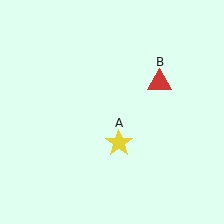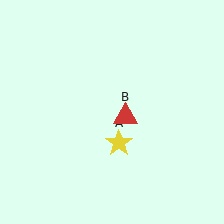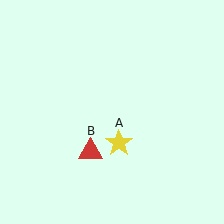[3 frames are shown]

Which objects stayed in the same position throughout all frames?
Yellow star (object A) remained stationary.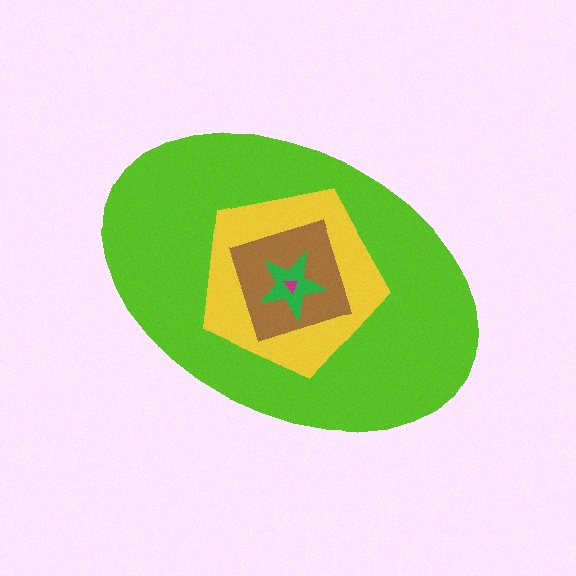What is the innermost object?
The magenta triangle.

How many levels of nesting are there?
5.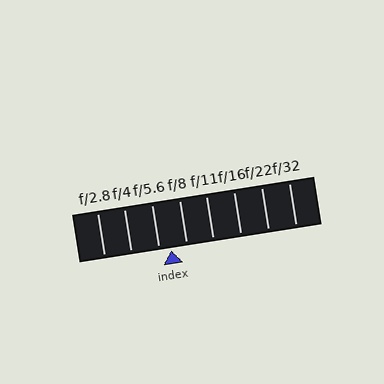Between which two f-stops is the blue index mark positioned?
The index mark is between f/5.6 and f/8.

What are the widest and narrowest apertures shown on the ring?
The widest aperture shown is f/2.8 and the narrowest is f/32.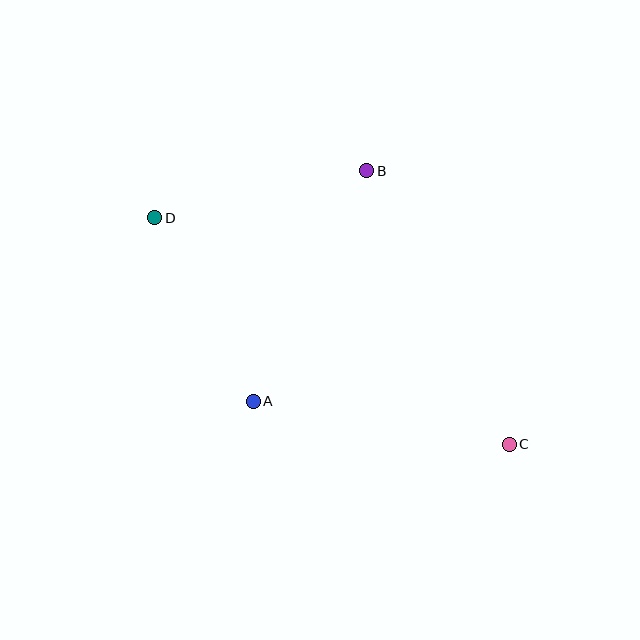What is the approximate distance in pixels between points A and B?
The distance between A and B is approximately 257 pixels.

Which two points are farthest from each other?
Points C and D are farthest from each other.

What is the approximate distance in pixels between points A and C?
The distance between A and C is approximately 260 pixels.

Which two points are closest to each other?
Points A and D are closest to each other.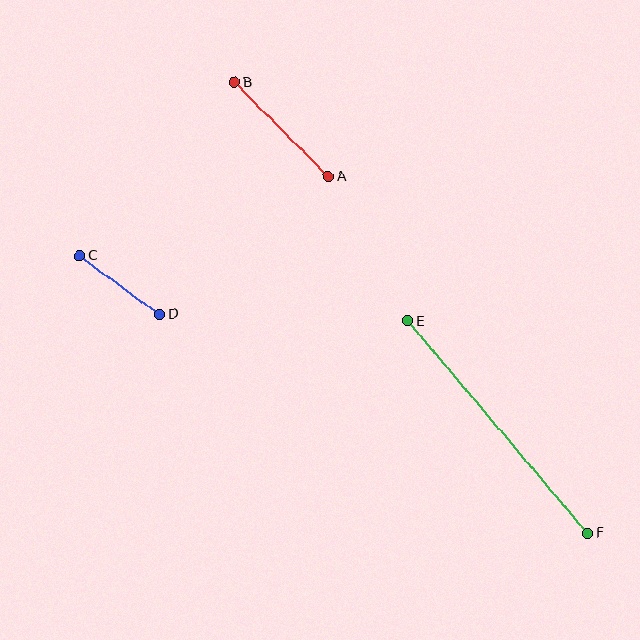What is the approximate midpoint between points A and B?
The midpoint is at approximately (281, 129) pixels.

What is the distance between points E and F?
The distance is approximately 278 pixels.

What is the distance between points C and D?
The distance is approximately 99 pixels.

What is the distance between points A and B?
The distance is approximately 133 pixels.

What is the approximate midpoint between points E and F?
The midpoint is at approximately (498, 427) pixels.